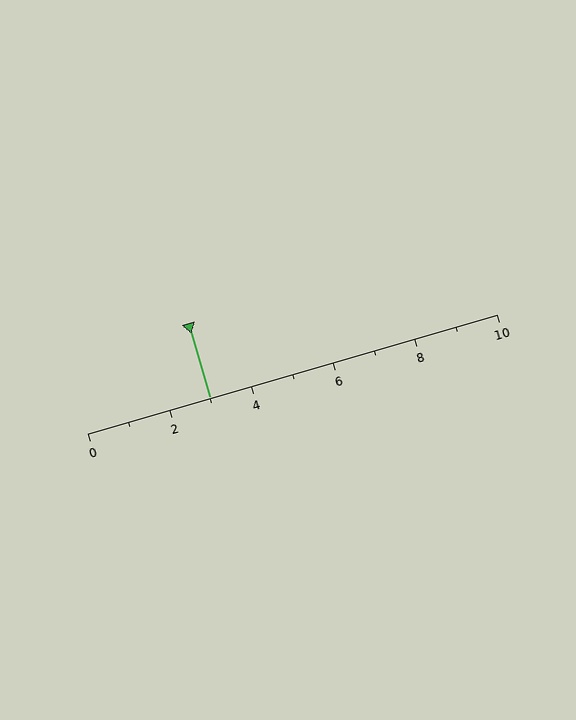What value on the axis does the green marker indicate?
The marker indicates approximately 3.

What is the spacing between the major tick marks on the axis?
The major ticks are spaced 2 apart.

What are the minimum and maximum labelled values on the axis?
The axis runs from 0 to 10.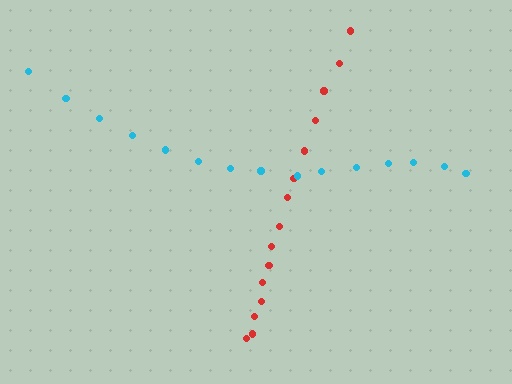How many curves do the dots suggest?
There are 2 distinct paths.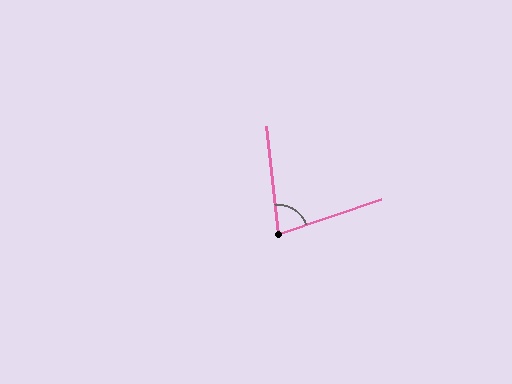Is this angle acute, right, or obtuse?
It is acute.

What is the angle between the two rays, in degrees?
Approximately 78 degrees.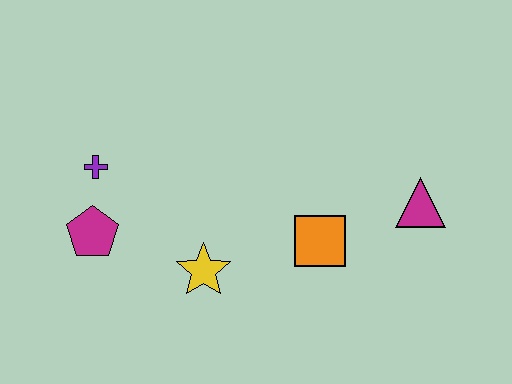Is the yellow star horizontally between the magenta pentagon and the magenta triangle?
Yes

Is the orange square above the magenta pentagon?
No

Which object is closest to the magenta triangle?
The orange square is closest to the magenta triangle.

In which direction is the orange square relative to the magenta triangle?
The orange square is to the left of the magenta triangle.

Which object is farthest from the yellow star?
The magenta triangle is farthest from the yellow star.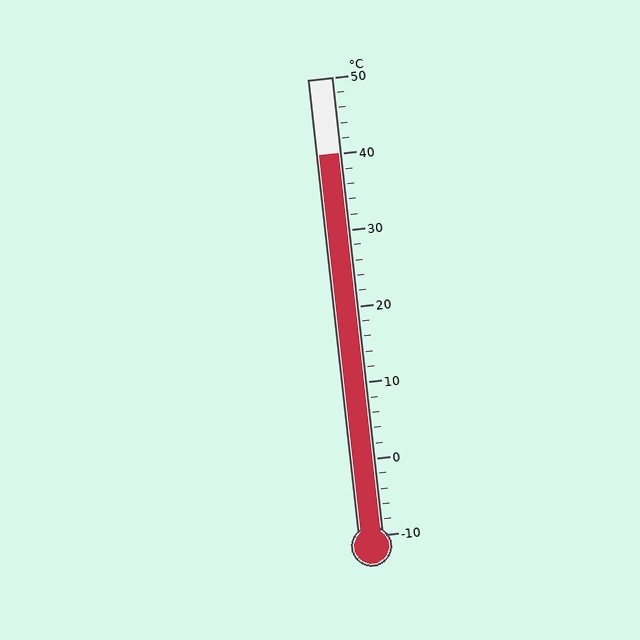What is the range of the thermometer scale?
The thermometer scale ranges from -10°C to 50°C.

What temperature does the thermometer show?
The thermometer shows approximately 40°C.